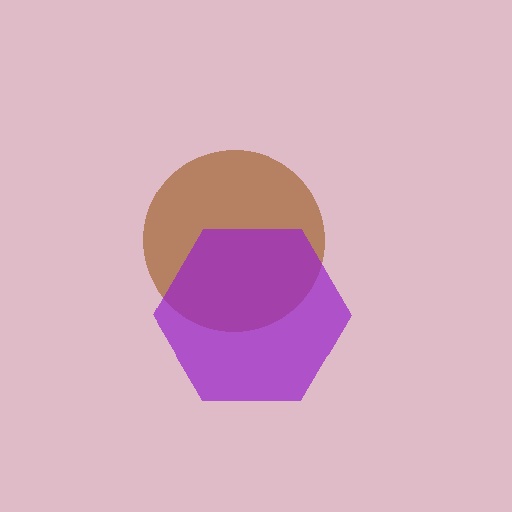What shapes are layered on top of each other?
The layered shapes are: a brown circle, a purple hexagon.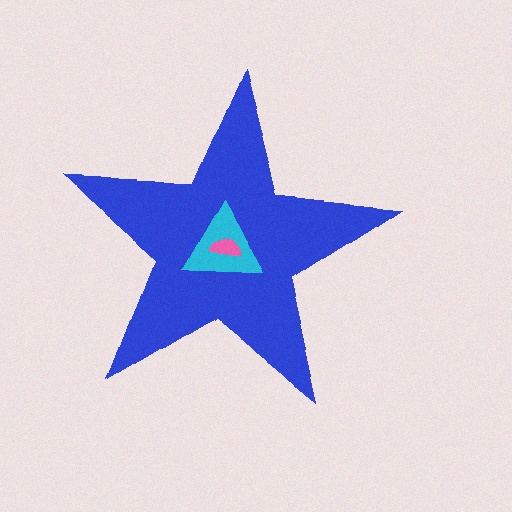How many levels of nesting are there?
3.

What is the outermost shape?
The blue star.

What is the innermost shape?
The pink semicircle.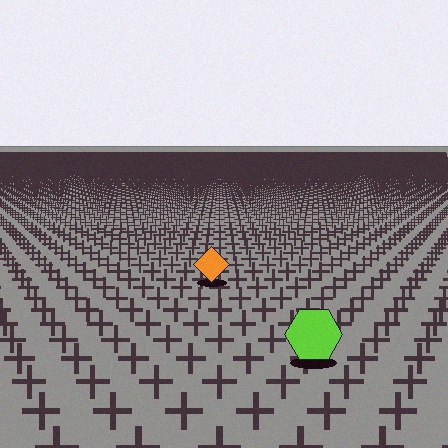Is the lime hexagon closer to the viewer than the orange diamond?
Yes. The lime hexagon is closer — you can tell from the texture gradient: the ground texture is coarser near it.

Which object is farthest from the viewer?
The orange diamond is farthest from the viewer. It appears smaller and the ground texture around it is denser.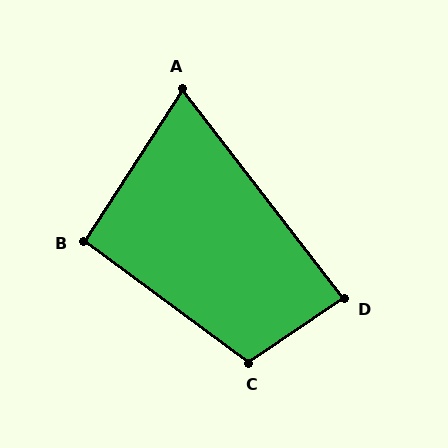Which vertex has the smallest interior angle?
A, at approximately 71 degrees.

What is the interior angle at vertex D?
Approximately 87 degrees (approximately right).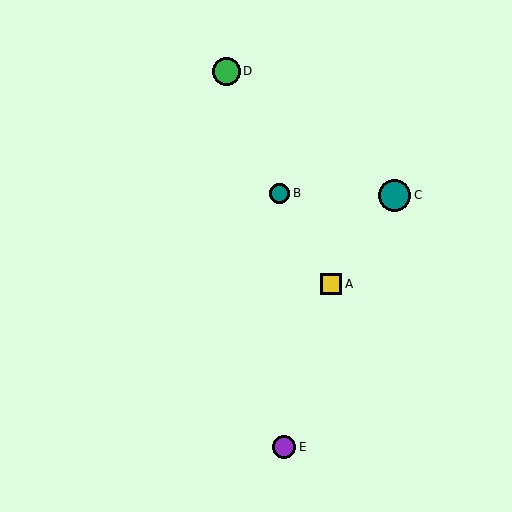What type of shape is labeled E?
Shape E is a purple circle.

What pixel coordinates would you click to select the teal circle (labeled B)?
Click at (280, 193) to select the teal circle B.